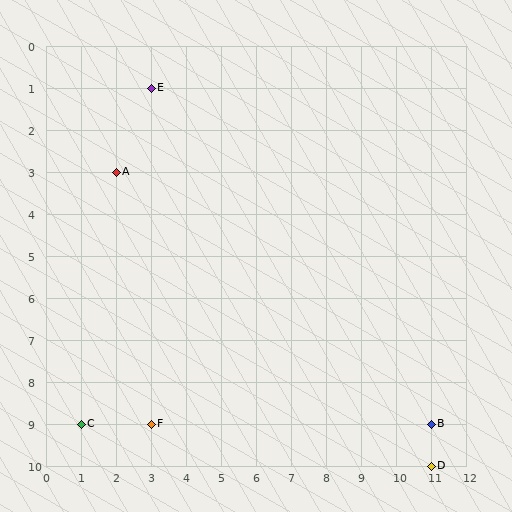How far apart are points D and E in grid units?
Points D and E are 8 columns and 9 rows apart (about 12.0 grid units diagonally).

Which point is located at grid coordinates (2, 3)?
Point A is at (2, 3).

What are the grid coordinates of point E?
Point E is at grid coordinates (3, 1).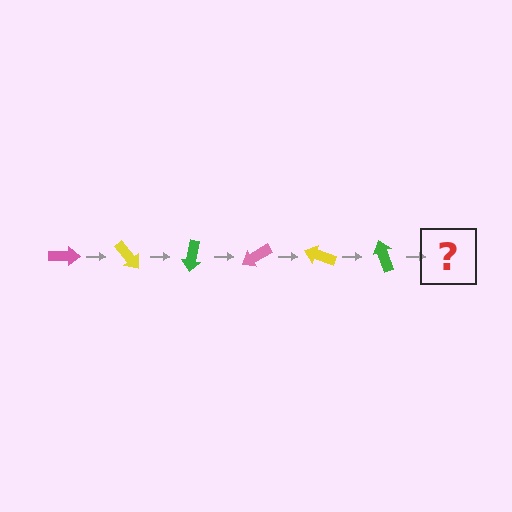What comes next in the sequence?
The next element should be a pink arrow, rotated 300 degrees from the start.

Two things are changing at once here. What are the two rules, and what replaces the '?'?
The two rules are that it rotates 50 degrees each step and the color cycles through pink, yellow, and green. The '?' should be a pink arrow, rotated 300 degrees from the start.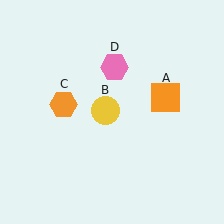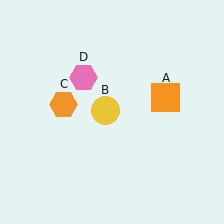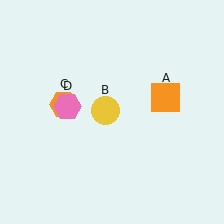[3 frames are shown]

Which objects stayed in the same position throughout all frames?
Orange square (object A) and yellow circle (object B) and orange hexagon (object C) remained stationary.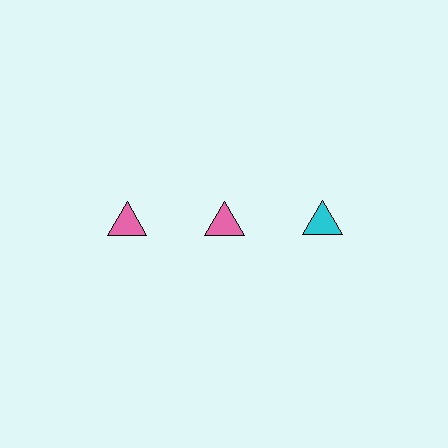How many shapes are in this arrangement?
There are 3 shapes arranged in a grid pattern.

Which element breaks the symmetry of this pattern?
The cyan triangle in the top row, center column breaks the symmetry. All other shapes are pink triangles.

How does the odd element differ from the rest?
It has a different color: cyan instead of pink.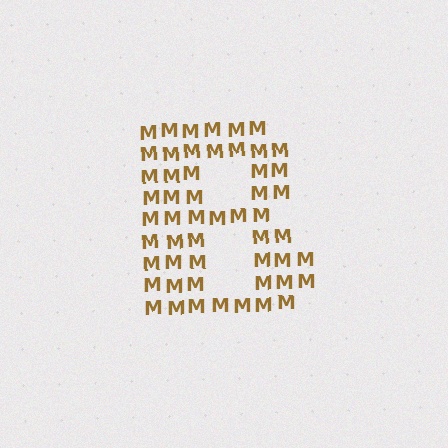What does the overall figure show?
The overall figure shows the letter B.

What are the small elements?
The small elements are letter M's.